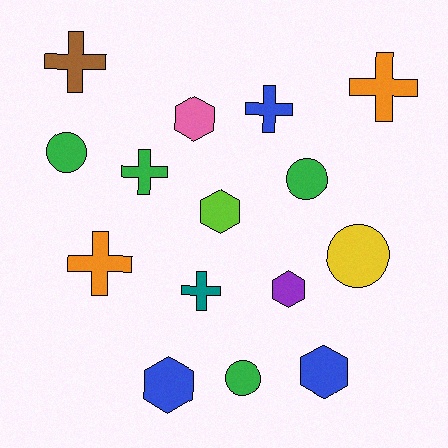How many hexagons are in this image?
There are 5 hexagons.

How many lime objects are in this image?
There is 1 lime object.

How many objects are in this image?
There are 15 objects.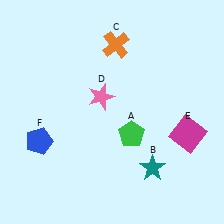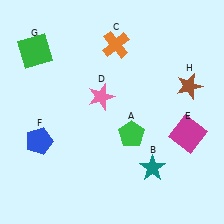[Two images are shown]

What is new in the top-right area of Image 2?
A brown star (H) was added in the top-right area of Image 2.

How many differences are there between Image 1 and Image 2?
There are 2 differences between the two images.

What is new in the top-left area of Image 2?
A green square (G) was added in the top-left area of Image 2.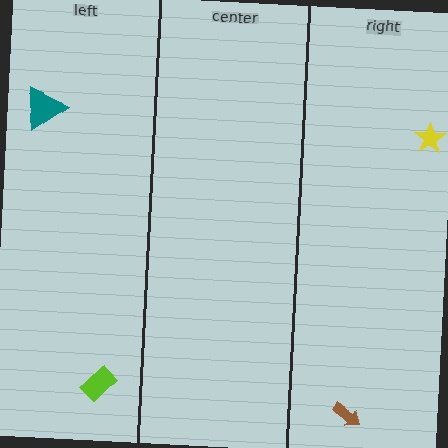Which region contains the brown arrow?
The right region.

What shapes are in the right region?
The yellow star, the brown arrow.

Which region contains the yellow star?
The right region.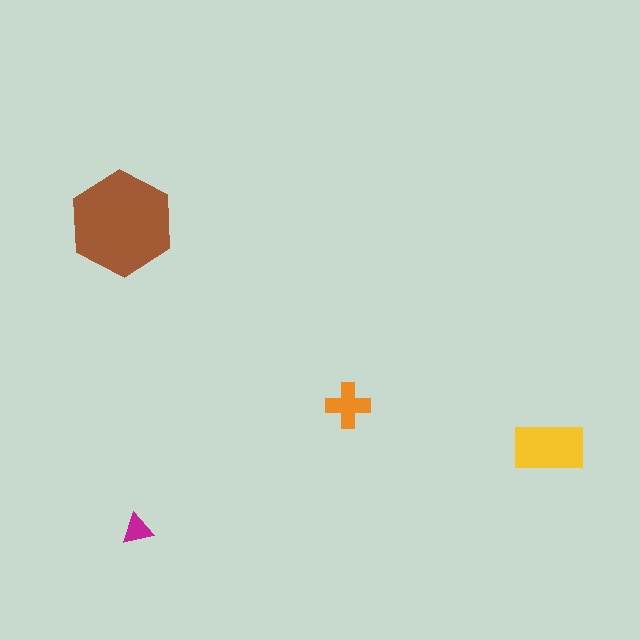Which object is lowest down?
The magenta triangle is bottommost.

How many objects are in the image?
There are 4 objects in the image.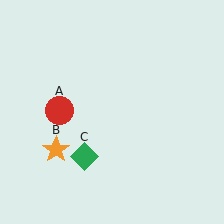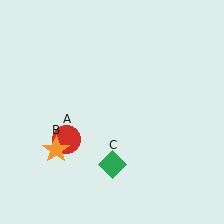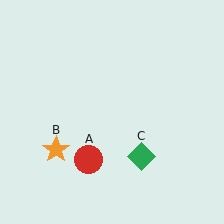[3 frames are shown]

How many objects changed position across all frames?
2 objects changed position: red circle (object A), green diamond (object C).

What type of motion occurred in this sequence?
The red circle (object A), green diamond (object C) rotated counterclockwise around the center of the scene.